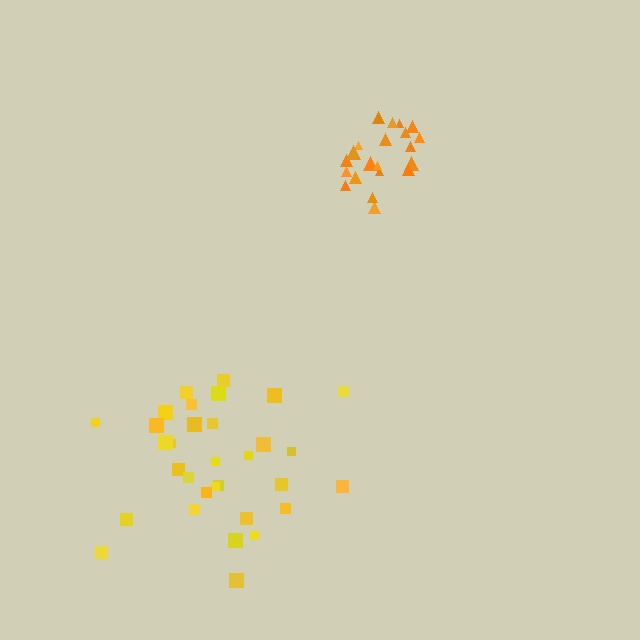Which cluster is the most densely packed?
Orange.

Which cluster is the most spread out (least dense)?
Yellow.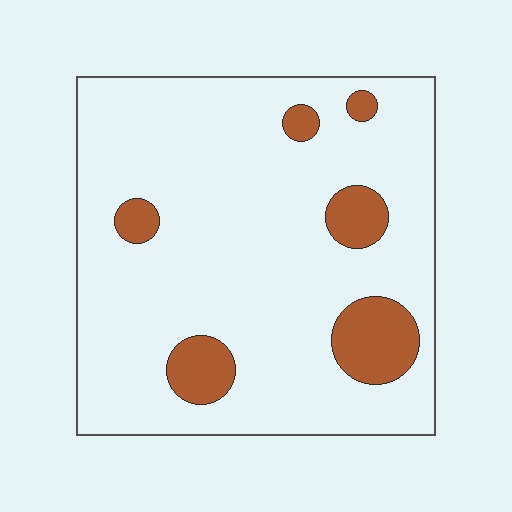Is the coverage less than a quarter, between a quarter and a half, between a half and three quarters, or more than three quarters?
Less than a quarter.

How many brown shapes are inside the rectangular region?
6.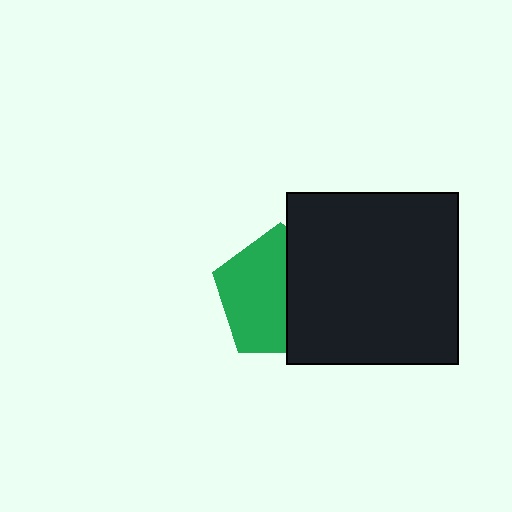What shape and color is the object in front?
The object in front is a black square.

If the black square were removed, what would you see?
You would see the complete green pentagon.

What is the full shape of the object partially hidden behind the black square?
The partially hidden object is a green pentagon.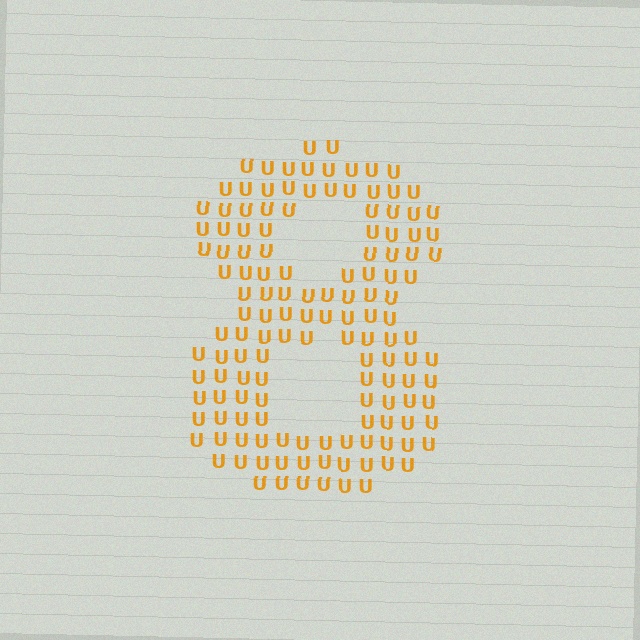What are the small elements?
The small elements are letter U's.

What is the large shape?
The large shape is the digit 8.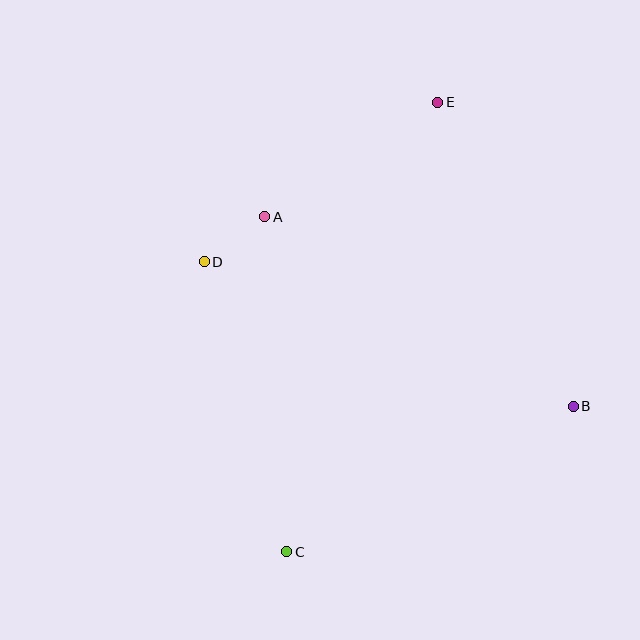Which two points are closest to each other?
Points A and D are closest to each other.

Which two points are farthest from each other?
Points C and E are farthest from each other.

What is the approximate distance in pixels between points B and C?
The distance between B and C is approximately 321 pixels.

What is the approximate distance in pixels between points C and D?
The distance between C and D is approximately 302 pixels.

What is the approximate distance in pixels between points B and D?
The distance between B and D is approximately 396 pixels.